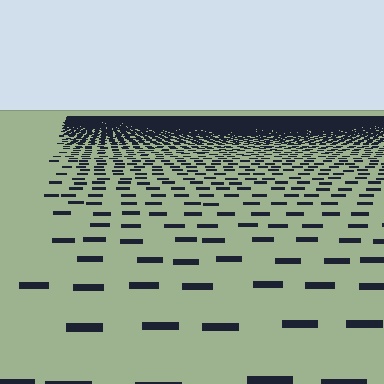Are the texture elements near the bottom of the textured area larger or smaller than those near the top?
Larger. Near the bottom, elements are closer to the viewer and appear at a bigger on-screen size.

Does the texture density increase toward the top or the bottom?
Density increases toward the top.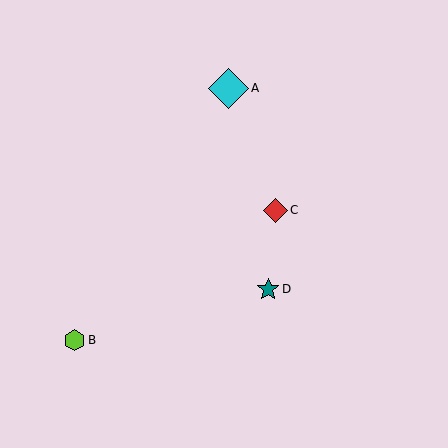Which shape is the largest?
The cyan diamond (labeled A) is the largest.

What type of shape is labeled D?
Shape D is a teal star.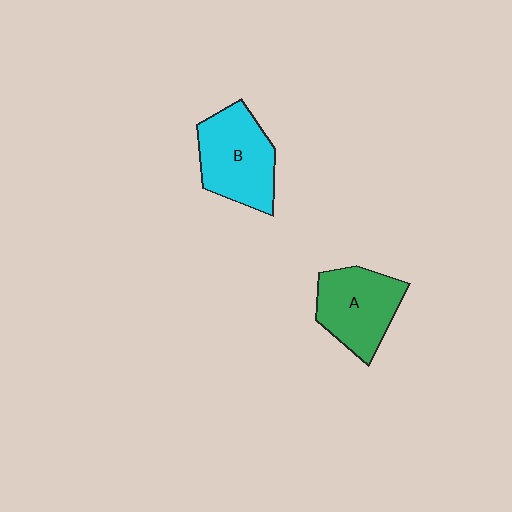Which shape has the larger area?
Shape B (cyan).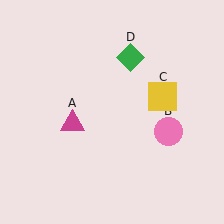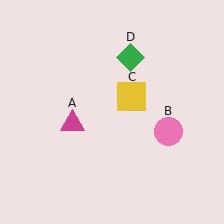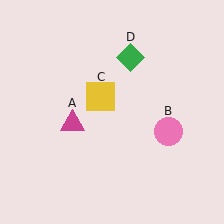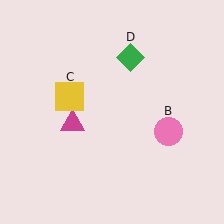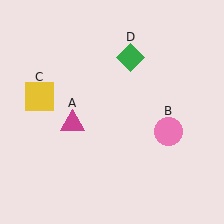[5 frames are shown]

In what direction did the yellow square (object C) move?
The yellow square (object C) moved left.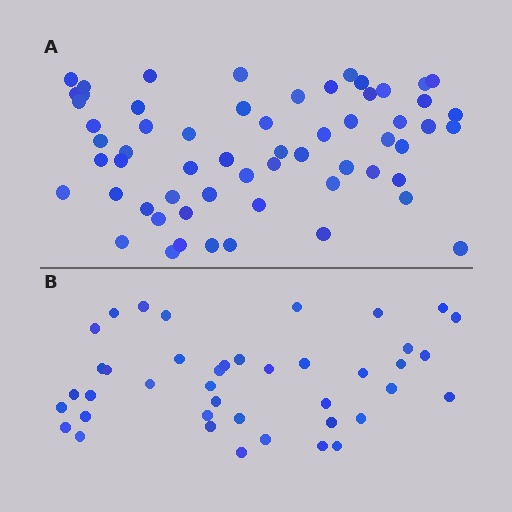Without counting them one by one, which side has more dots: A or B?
Region A (the top region) has more dots.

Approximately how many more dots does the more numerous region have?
Region A has approximately 20 more dots than region B.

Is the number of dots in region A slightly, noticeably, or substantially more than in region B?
Region A has substantially more. The ratio is roughly 1.5 to 1.